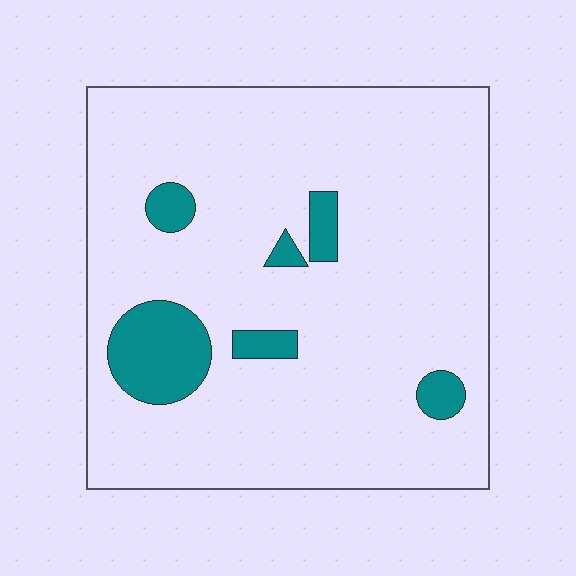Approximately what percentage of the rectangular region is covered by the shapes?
Approximately 10%.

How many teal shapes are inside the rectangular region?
6.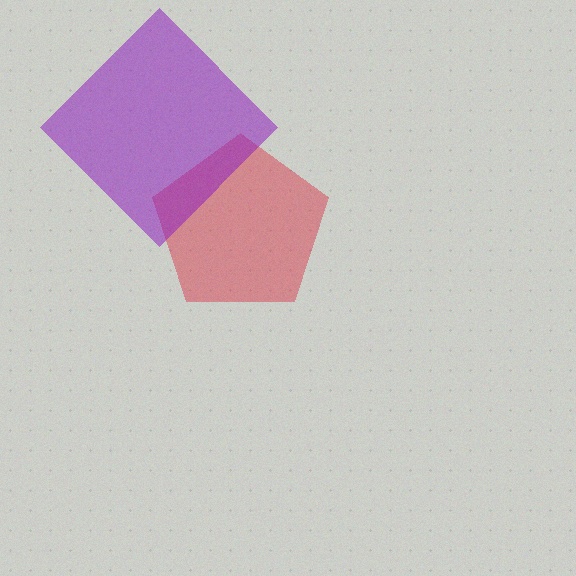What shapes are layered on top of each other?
The layered shapes are: a red pentagon, a purple diamond.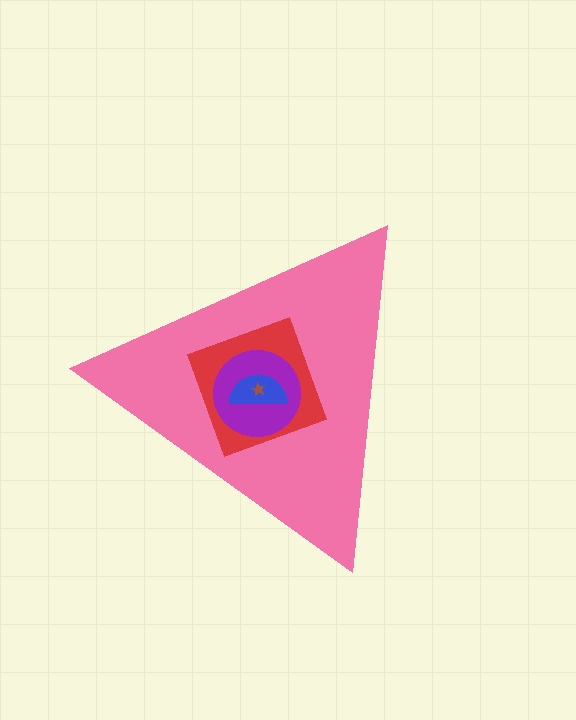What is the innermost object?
The brown star.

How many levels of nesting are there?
5.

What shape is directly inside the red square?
The purple circle.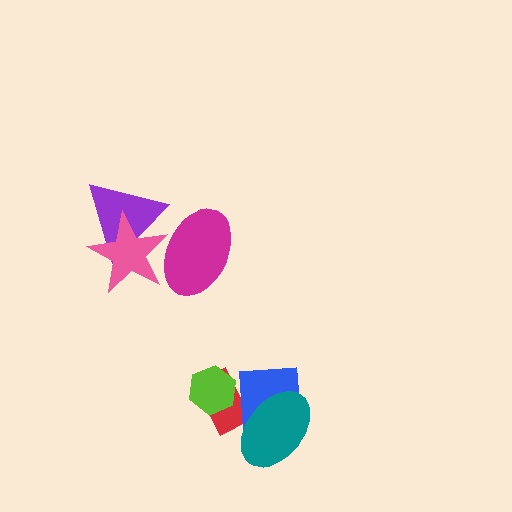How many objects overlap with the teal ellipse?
2 objects overlap with the teal ellipse.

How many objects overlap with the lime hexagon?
2 objects overlap with the lime hexagon.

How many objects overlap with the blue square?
3 objects overlap with the blue square.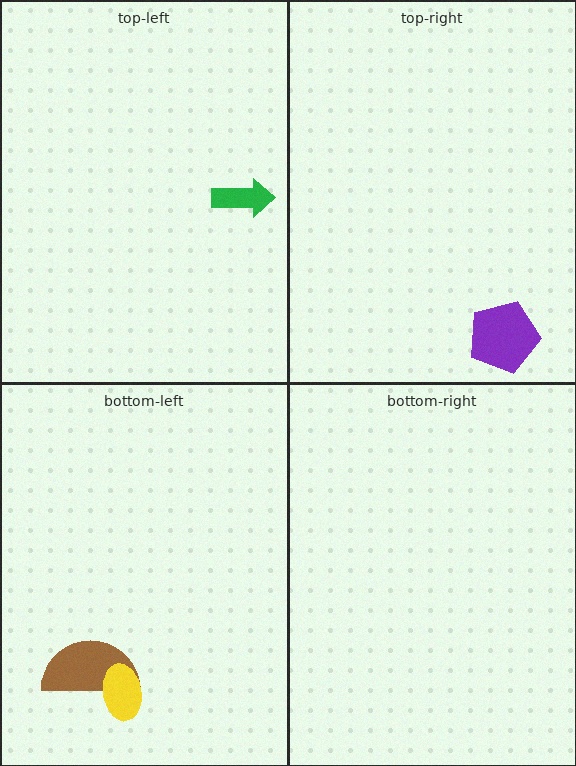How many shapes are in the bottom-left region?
2.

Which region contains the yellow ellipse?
The bottom-left region.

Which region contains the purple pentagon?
The top-right region.